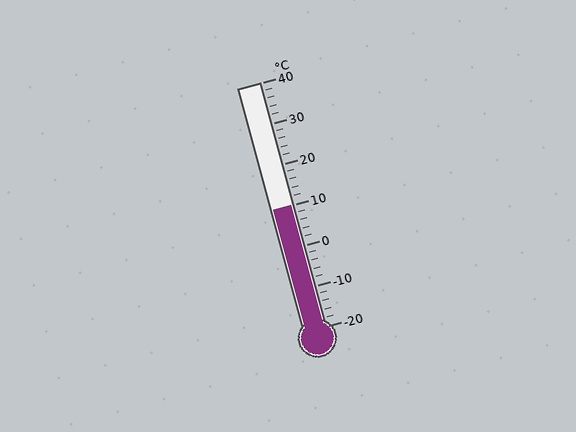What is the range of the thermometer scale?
The thermometer scale ranges from -20°C to 40°C.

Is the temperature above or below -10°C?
The temperature is above -10°C.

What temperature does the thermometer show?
The thermometer shows approximately 10°C.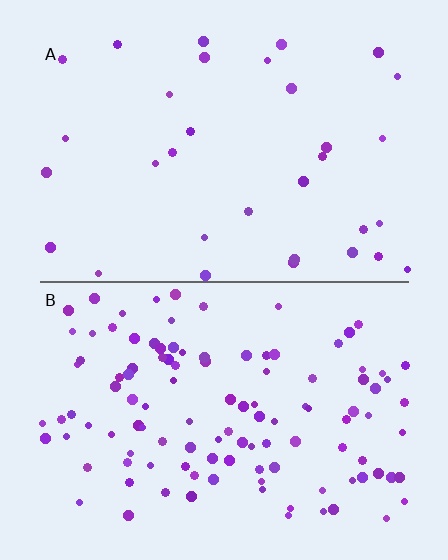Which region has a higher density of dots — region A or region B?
B (the bottom).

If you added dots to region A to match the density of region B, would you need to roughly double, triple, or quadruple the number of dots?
Approximately triple.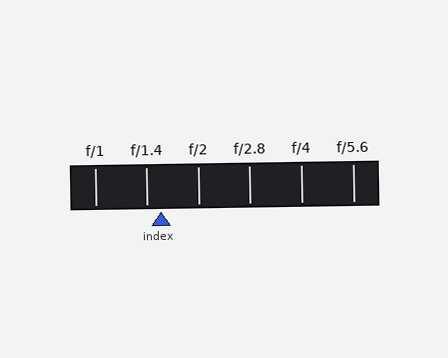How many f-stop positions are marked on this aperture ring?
There are 6 f-stop positions marked.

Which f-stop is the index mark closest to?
The index mark is closest to f/1.4.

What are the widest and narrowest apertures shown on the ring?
The widest aperture shown is f/1 and the narrowest is f/5.6.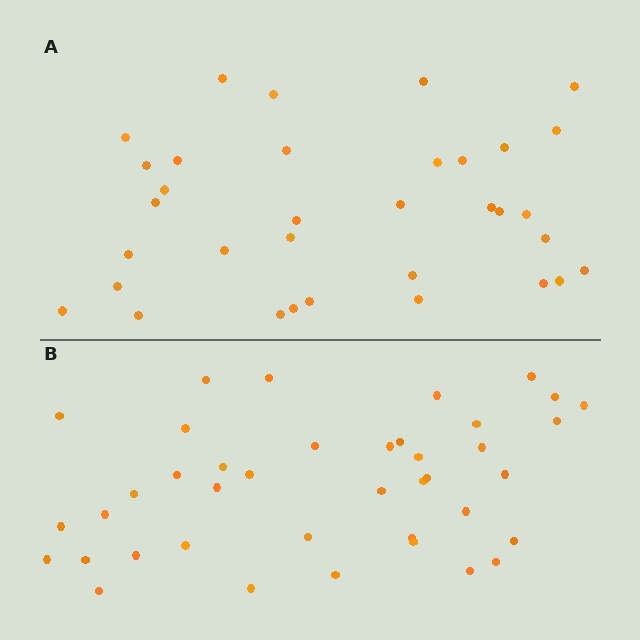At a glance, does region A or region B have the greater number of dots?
Region B (the bottom region) has more dots.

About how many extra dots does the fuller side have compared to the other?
Region B has about 6 more dots than region A.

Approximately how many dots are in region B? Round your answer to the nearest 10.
About 40 dots.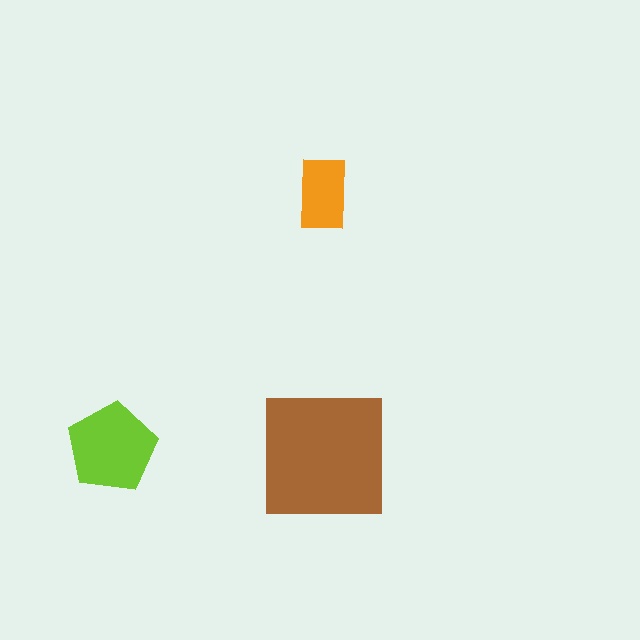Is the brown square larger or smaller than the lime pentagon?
Larger.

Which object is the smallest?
The orange rectangle.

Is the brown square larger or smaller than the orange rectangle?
Larger.